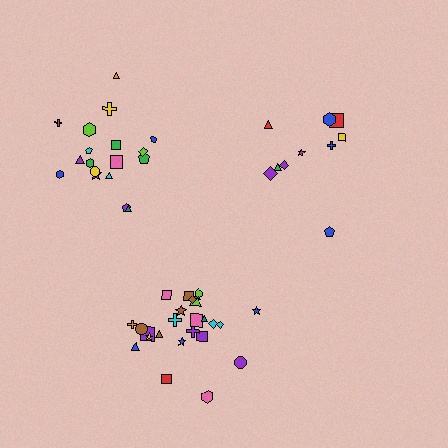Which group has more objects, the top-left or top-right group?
The top-left group.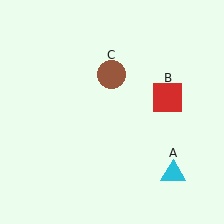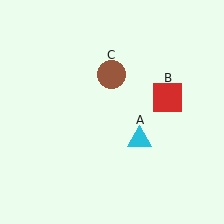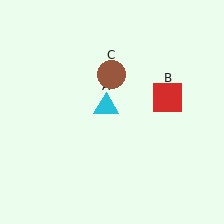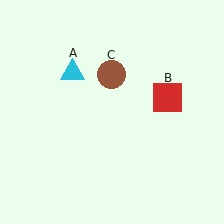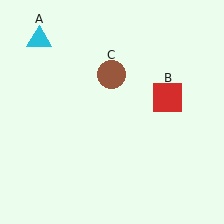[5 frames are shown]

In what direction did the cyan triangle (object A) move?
The cyan triangle (object A) moved up and to the left.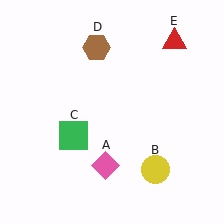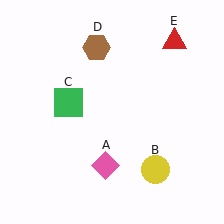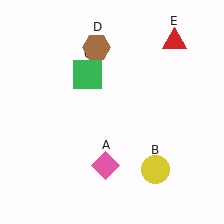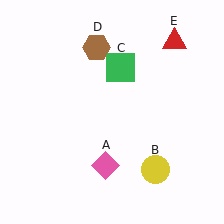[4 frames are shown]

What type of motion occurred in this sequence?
The green square (object C) rotated clockwise around the center of the scene.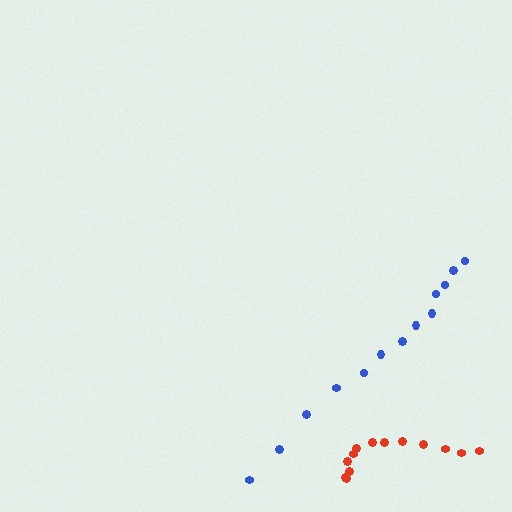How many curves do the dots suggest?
There are 2 distinct paths.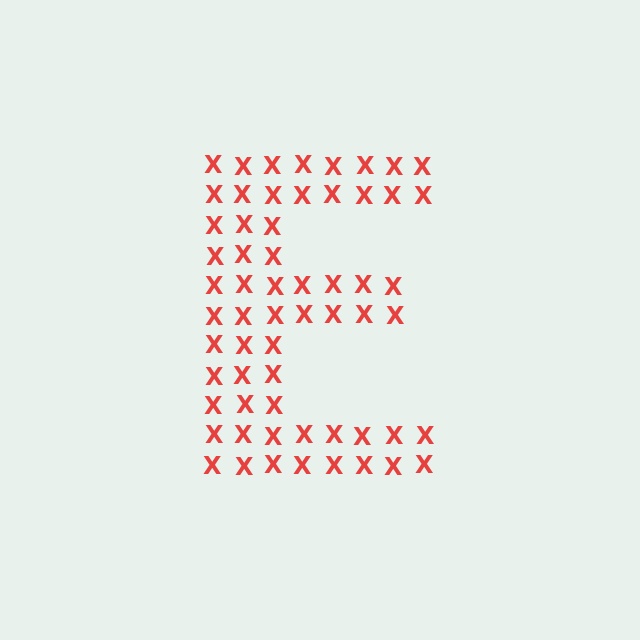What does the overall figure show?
The overall figure shows the letter E.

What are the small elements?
The small elements are letter X's.